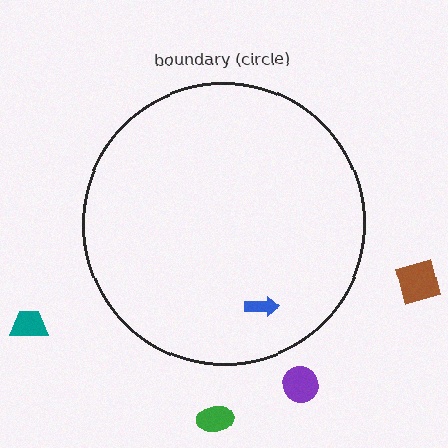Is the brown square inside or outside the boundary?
Outside.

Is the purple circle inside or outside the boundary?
Outside.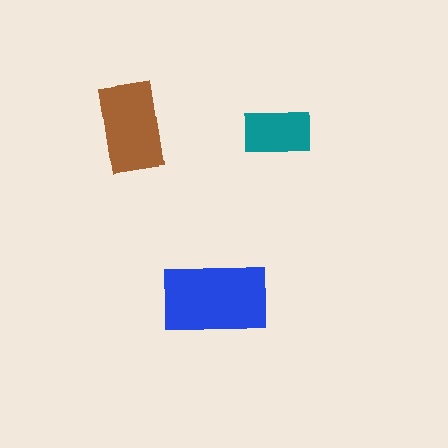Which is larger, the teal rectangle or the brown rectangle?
The brown one.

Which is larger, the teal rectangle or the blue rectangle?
The blue one.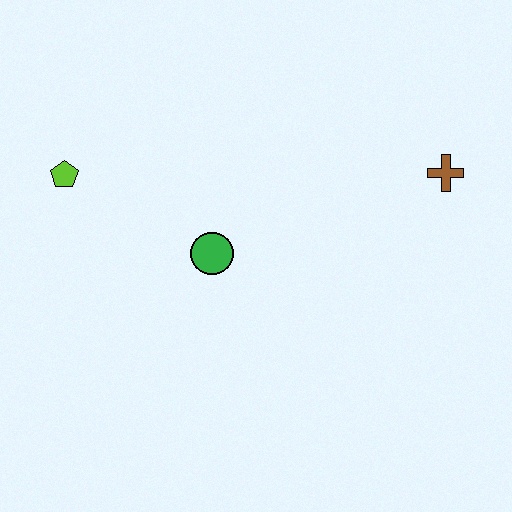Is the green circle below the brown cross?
Yes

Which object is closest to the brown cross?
The green circle is closest to the brown cross.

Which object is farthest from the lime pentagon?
The brown cross is farthest from the lime pentagon.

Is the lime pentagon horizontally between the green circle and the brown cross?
No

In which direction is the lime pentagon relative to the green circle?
The lime pentagon is to the left of the green circle.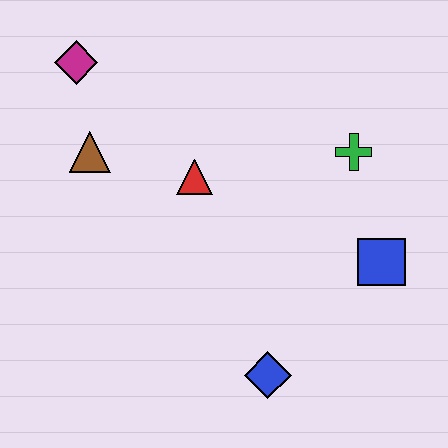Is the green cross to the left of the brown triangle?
No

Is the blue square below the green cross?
Yes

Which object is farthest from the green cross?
The magenta diamond is farthest from the green cross.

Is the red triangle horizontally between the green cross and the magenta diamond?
Yes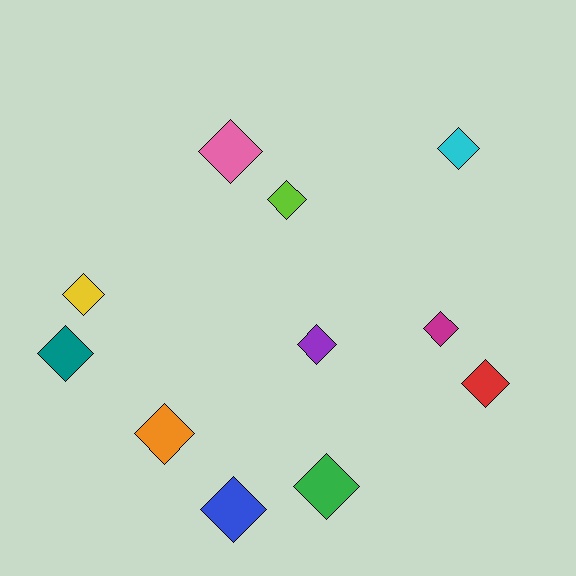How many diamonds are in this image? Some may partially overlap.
There are 11 diamonds.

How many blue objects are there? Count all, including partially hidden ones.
There is 1 blue object.